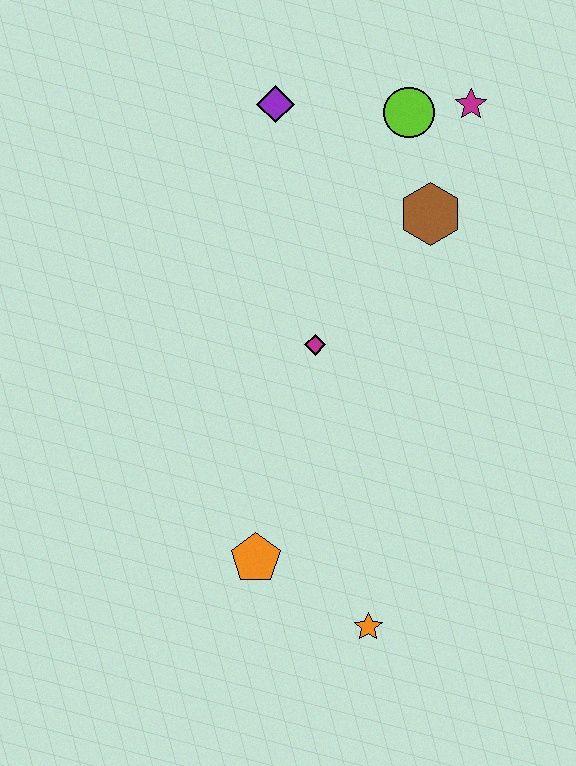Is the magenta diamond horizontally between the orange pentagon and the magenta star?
Yes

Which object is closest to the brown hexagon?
The lime circle is closest to the brown hexagon.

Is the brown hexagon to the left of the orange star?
No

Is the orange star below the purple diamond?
Yes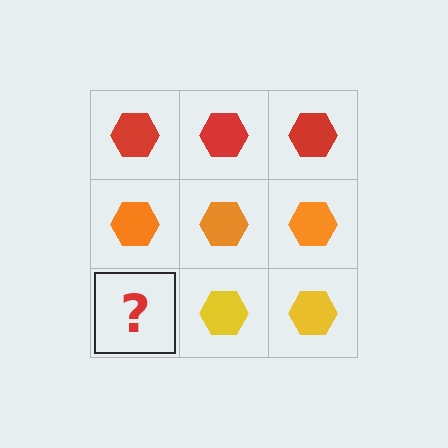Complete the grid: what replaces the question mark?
The question mark should be replaced with a yellow hexagon.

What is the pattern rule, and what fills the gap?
The rule is that each row has a consistent color. The gap should be filled with a yellow hexagon.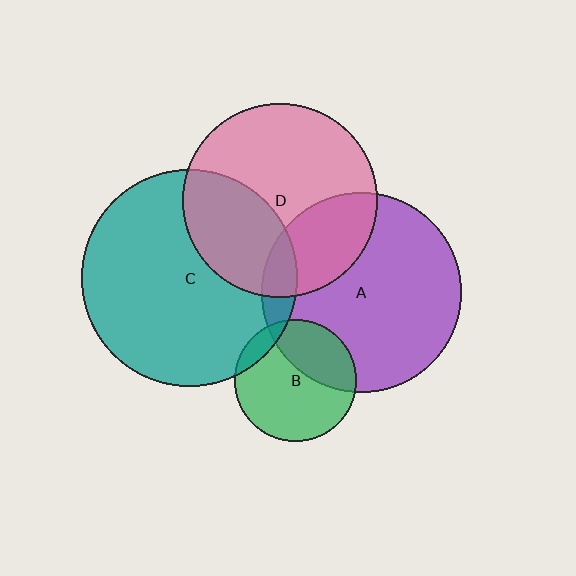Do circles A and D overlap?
Yes.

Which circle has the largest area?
Circle C (teal).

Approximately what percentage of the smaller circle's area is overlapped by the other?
Approximately 25%.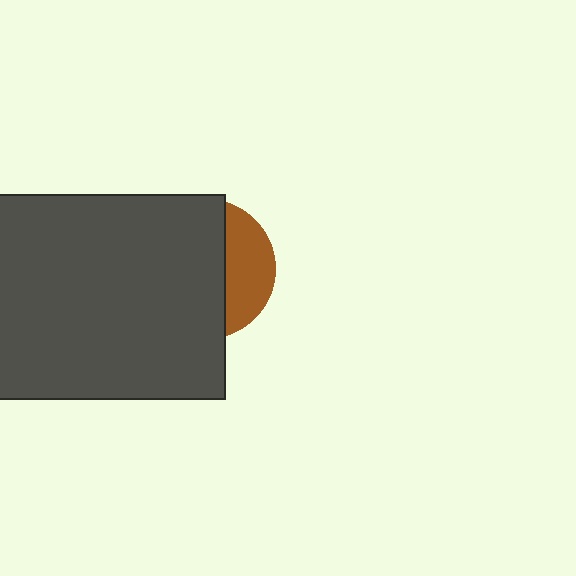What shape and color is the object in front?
The object in front is a dark gray rectangle.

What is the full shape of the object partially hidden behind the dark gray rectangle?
The partially hidden object is a brown circle.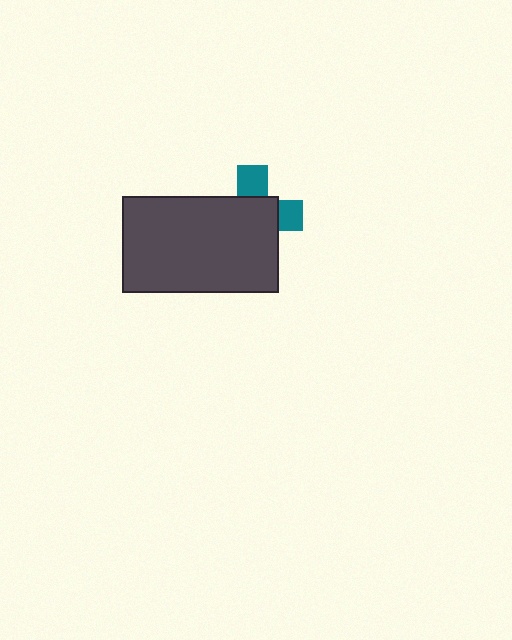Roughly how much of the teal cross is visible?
A small part of it is visible (roughly 31%).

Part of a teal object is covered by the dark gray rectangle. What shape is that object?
It is a cross.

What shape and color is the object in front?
The object in front is a dark gray rectangle.